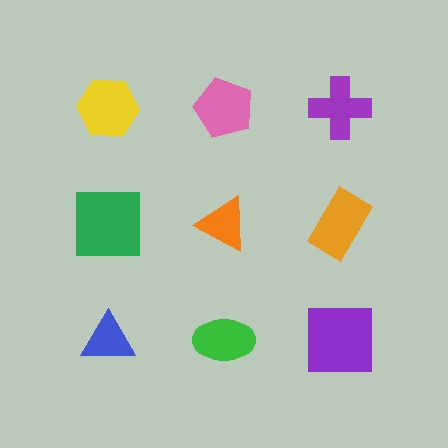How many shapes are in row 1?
3 shapes.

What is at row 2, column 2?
An orange triangle.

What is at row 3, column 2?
A green ellipse.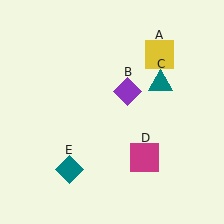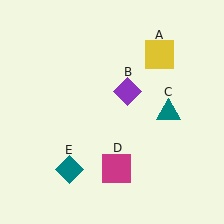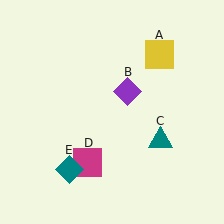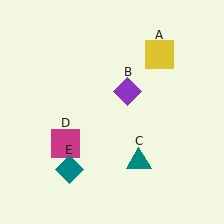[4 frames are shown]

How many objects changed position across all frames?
2 objects changed position: teal triangle (object C), magenta square (object D).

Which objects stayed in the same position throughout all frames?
Yellow square (object A) and purple diamond (object B) and teal diamond (object E) remained stationary.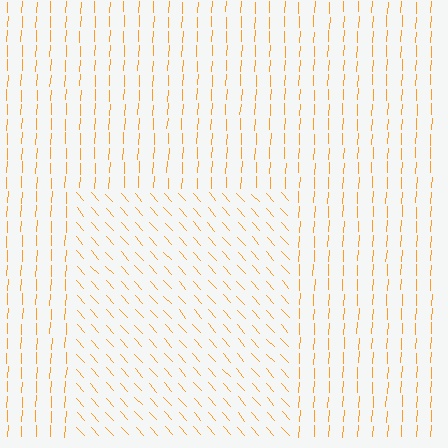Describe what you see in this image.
The image is filled with small orange line segments. A rectangle region in the image has lines oriented differently from the surrounding lines, creating a visible texture boundary.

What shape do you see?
I see a rectangle.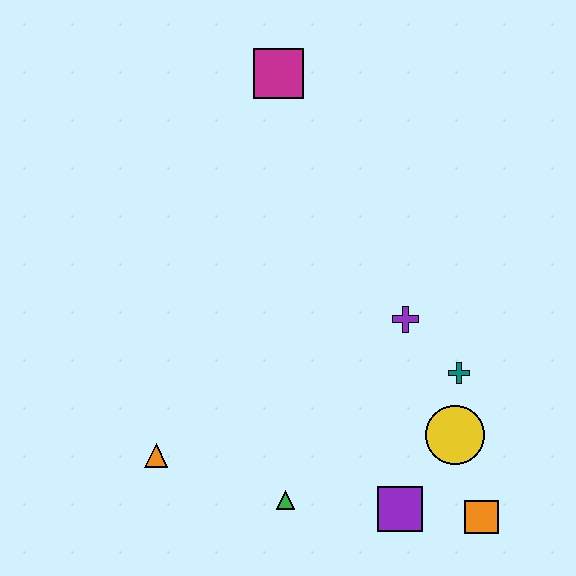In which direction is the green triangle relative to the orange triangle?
The green triangle is to the right of the orange triangle.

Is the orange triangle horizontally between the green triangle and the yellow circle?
No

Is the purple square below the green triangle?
Yes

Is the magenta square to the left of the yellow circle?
Yes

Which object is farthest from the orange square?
The magenta square is farthest from the orange square.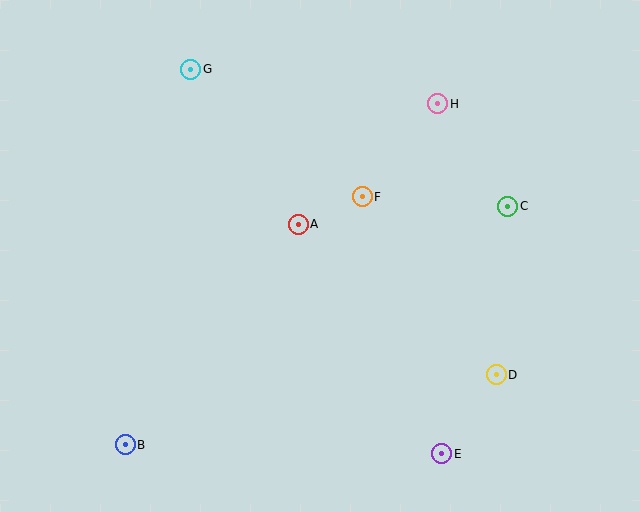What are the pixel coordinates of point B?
Point B is at (125, 445).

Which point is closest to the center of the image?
Point A at (298, 224) is closest to the center.